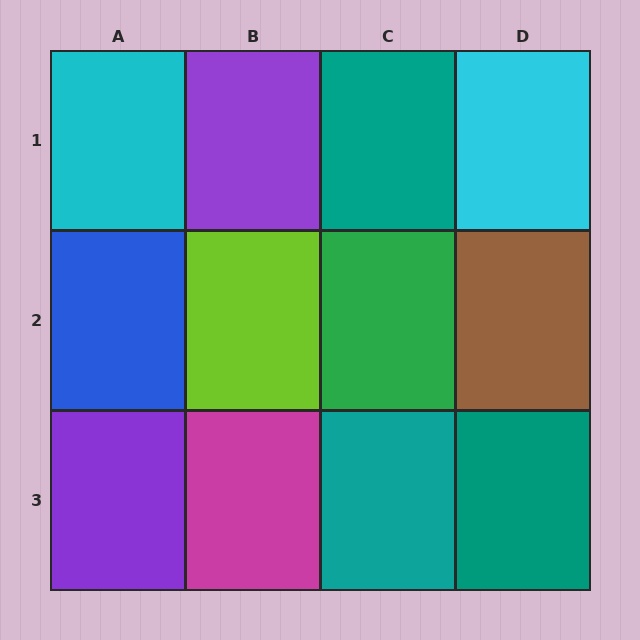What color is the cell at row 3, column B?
Magenta.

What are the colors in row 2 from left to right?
Blue, lime, green, brown.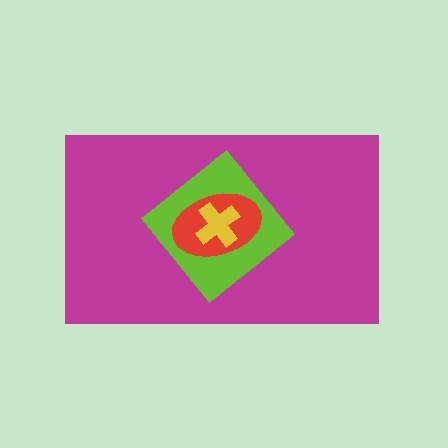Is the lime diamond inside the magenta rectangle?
Yes.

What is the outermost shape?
The magenta rectangle.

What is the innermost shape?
The yellow cross.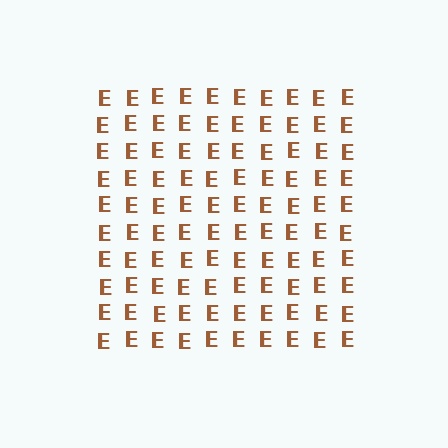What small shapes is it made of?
It is made of small letter E's.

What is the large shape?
The large shape is a square.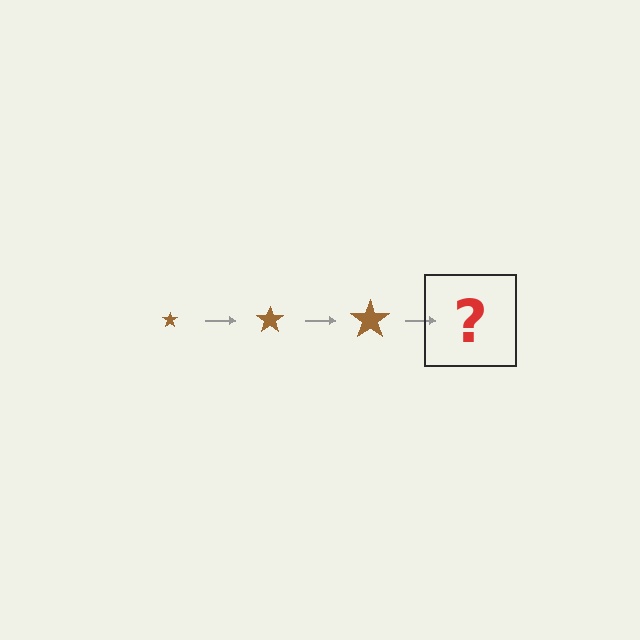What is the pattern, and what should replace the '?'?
The pattern is that the star gets progressively larger each step. The '?' should be a brown star, larger than the previous one.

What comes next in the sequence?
The next element should be a brown star, larger than the previous one.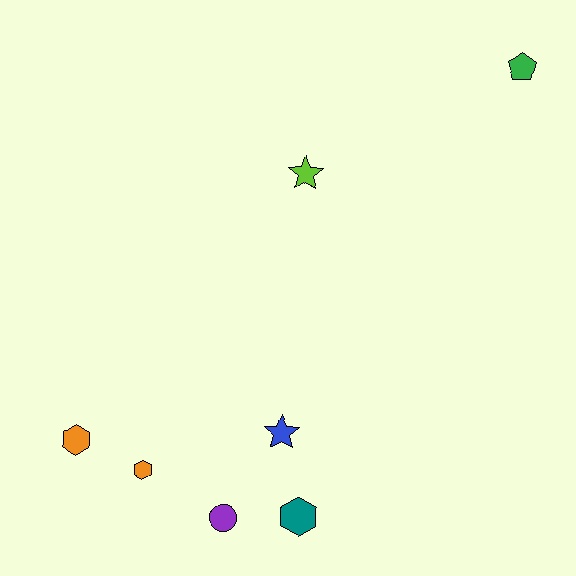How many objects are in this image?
There are 7 objects.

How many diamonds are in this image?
There are no diamonds.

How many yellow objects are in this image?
There are no yellow objects.